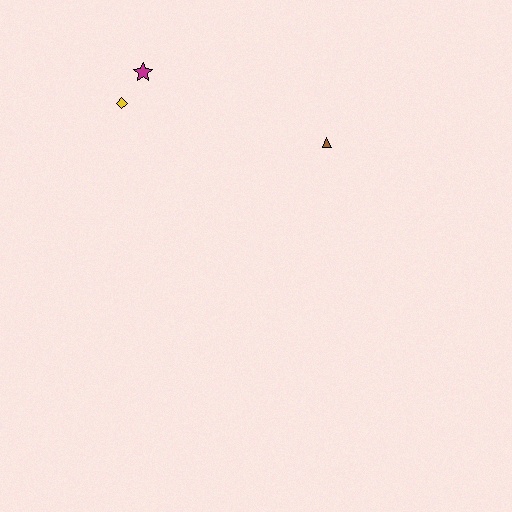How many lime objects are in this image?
There are no lime objects.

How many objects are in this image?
There are 3 objects.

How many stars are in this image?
There is 1 star.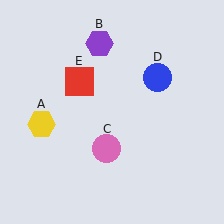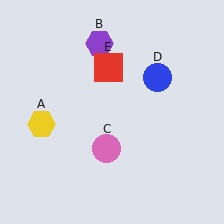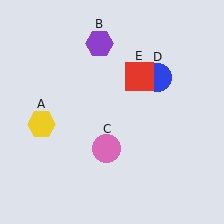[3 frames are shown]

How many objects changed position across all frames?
1 object changed position: red square (object E).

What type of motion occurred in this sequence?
The red square (object E) rotated clockwise around the center of the scene.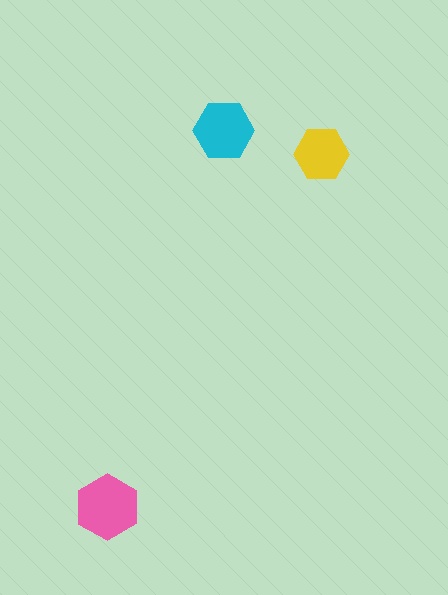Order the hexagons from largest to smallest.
the pink one, the cyan one, the yellow one.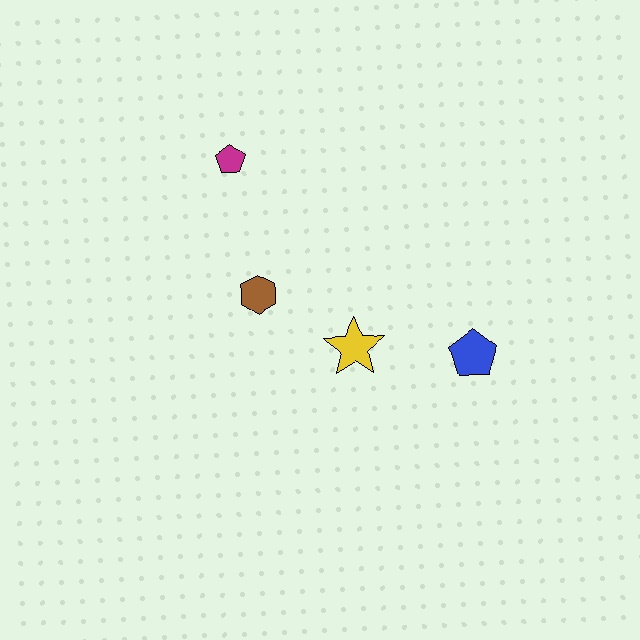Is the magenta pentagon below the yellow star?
No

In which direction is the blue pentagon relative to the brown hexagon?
The blue pentagon is to the right of the brown hexagon.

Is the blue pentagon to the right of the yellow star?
Yes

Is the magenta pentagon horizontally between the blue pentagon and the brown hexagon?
No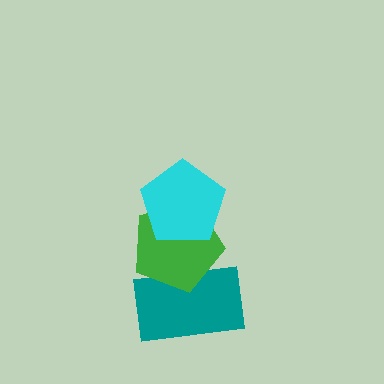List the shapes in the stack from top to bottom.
From top to bottom: the cyan pentagon, the green pentagon, the teal rectangle.